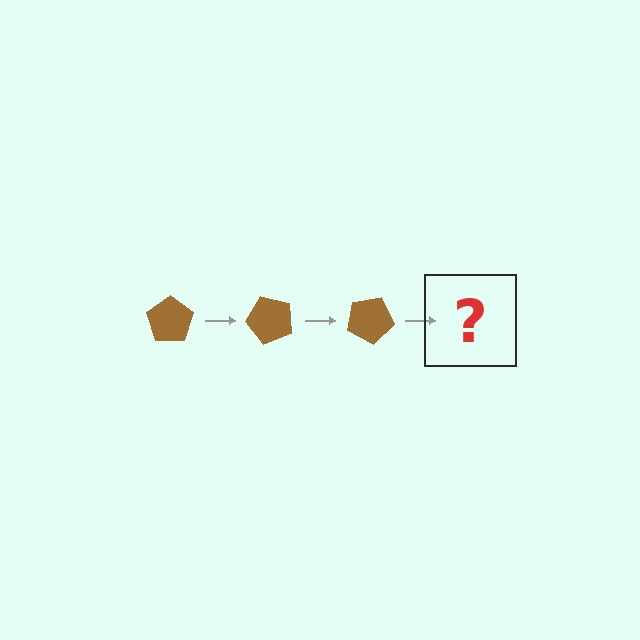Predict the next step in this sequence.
The next step is a brown pentagon rotated 150 degrees.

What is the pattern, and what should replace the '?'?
The pattern is that the pentagon rotates 50 degrees each step. The '?' should be a brown pentagon rotated 150 degrees.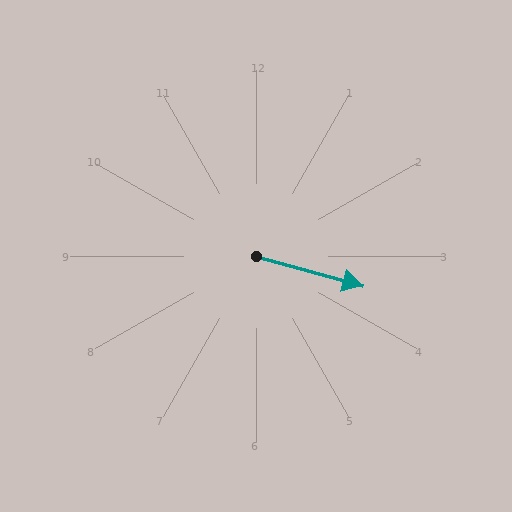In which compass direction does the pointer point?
East.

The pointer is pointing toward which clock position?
Roughly 4 o'clock.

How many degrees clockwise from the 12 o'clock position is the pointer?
Approximately 106 degrees.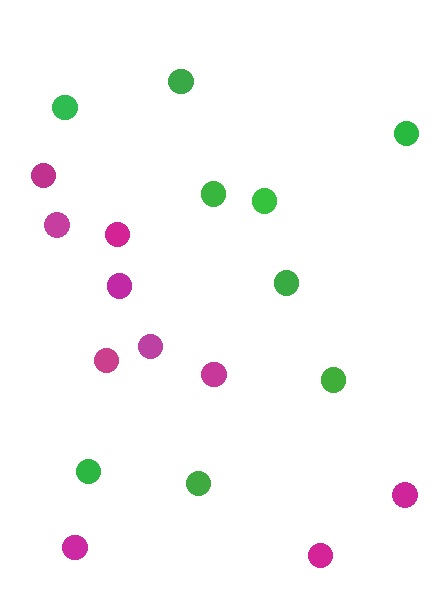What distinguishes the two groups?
There are 2 groups: one group of magenta circles (10) and one group of green circles (9).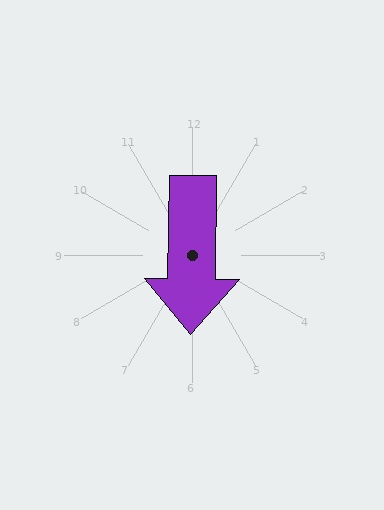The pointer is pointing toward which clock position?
Roughly 6 o'clock.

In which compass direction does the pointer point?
South.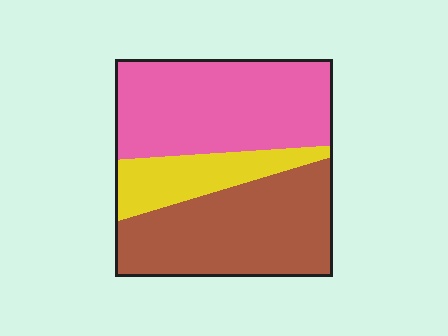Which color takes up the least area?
Yellow, at roughly 15%.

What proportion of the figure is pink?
Pink covers 43% of the figure.